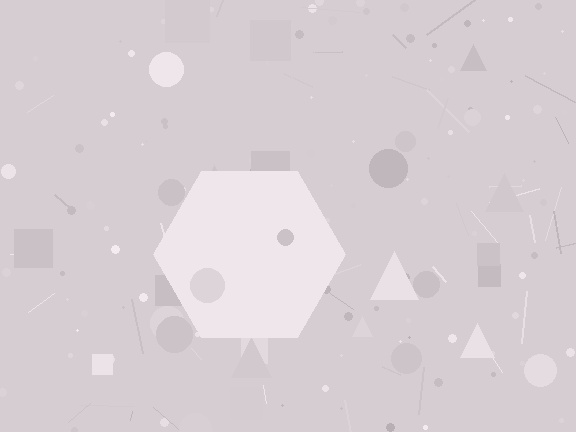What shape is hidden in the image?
A hexagon is hidden in the image.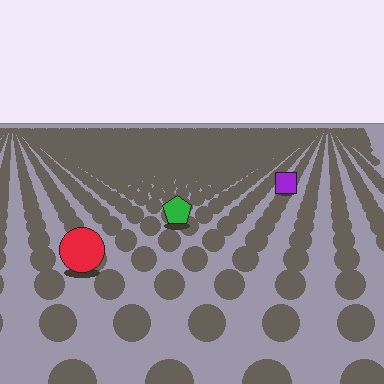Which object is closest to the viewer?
The red circle is closest. The texture marks near it are larger and more spread out.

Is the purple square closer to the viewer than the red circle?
No. The red circle is closer — you can tell from the texture gradient: the ground texture is coarser near it.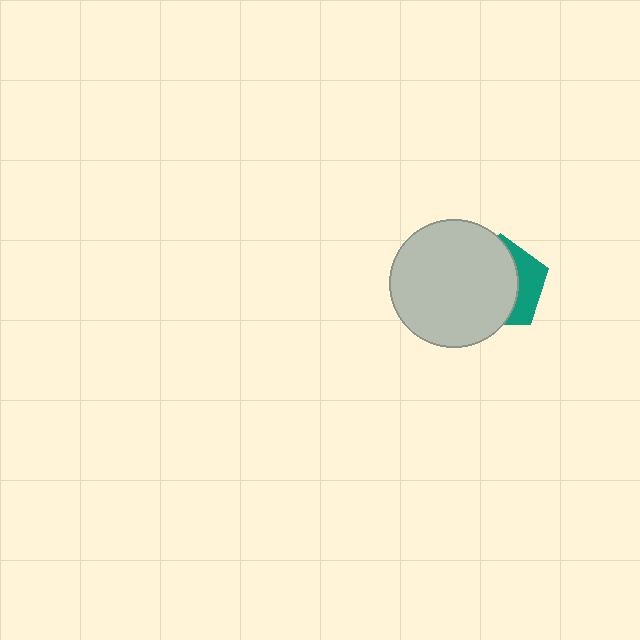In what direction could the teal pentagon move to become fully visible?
The teal pentagon could move right. That would shift it out from behind the light gray circle entirely.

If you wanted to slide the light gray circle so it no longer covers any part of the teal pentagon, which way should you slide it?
Slide it left — that is the most direct way to separate the two shapes.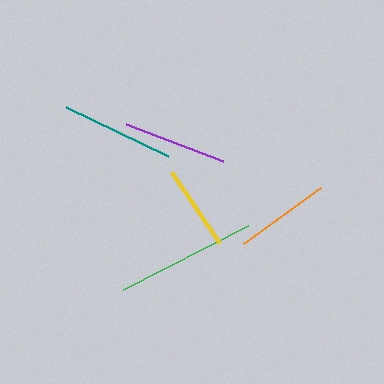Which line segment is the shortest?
The yellow line is the shortest at approximately 86 pixels.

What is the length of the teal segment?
The teal segment is approximately 113 pixels long.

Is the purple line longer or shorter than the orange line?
The purple line is longer than the orange line.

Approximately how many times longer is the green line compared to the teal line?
The green line is approximately 1.2 times the length of the teal line.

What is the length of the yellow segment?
The yellow segment is approximately 86 pixels long.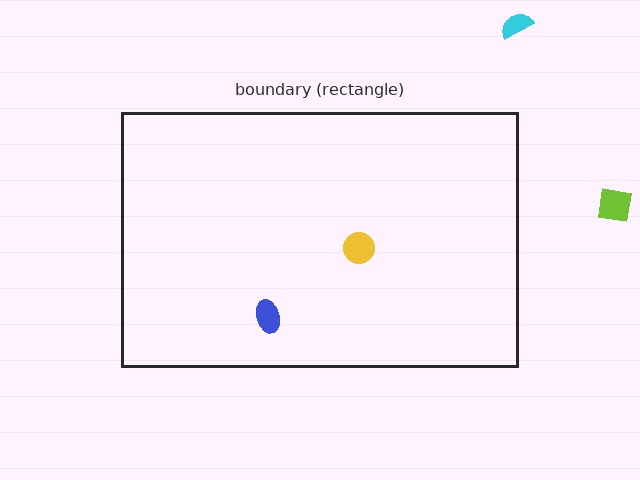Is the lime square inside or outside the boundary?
Outside.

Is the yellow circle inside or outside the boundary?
Inside.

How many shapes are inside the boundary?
2 inside, 2 outside.